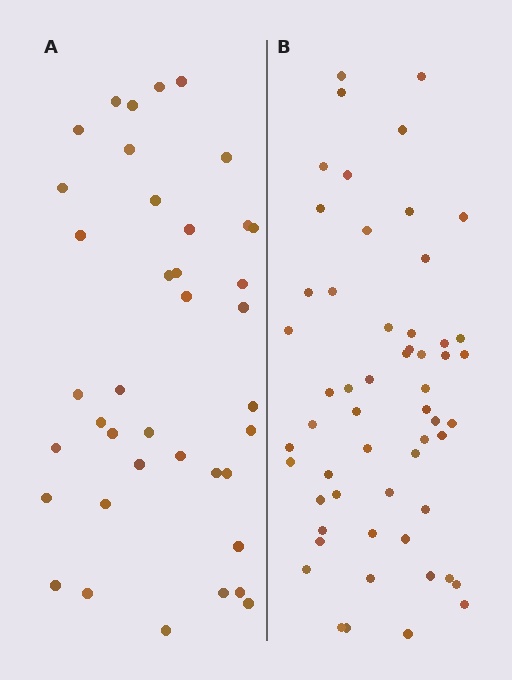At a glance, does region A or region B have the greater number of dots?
Region B (the right region) has more dots.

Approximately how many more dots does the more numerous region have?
Region B has approximately 15 more dots than region A.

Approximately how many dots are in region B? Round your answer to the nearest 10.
About 60 dots. (The exact count is 56, which rounds to 60.)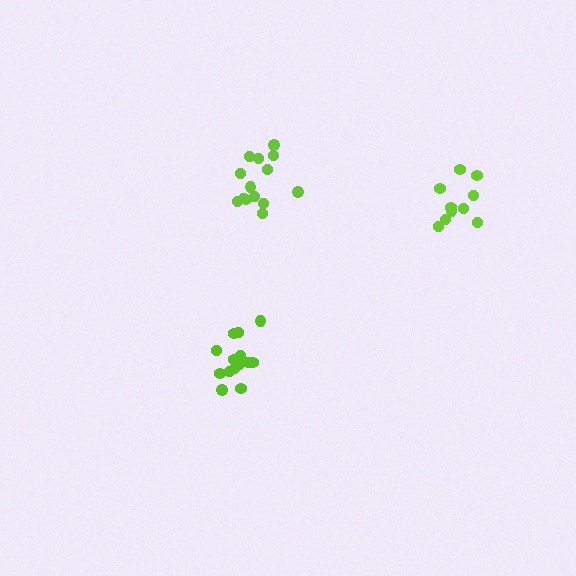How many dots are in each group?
Group 1: 14 dots, Group 2: 10 dots, Group 3: 14 dots (38 total).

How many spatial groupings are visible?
There are 3 spatial groupings.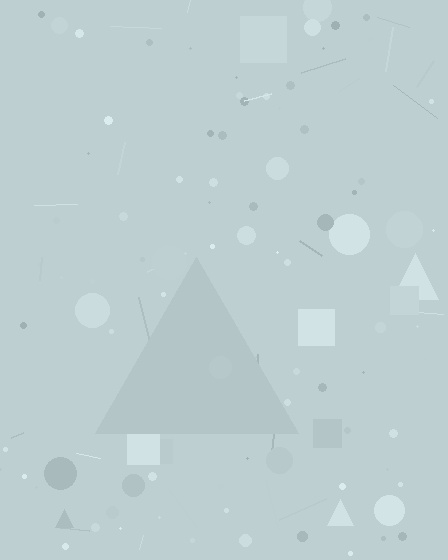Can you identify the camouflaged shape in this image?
The camouflaged shape is a triangle.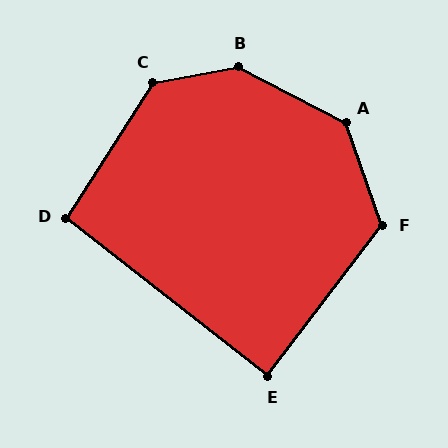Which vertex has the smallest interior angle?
E, at approximately 89 degrees.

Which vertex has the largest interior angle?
B, at approximately 142 degrees.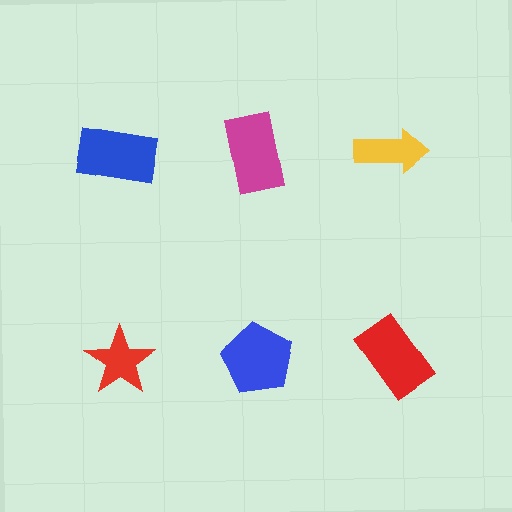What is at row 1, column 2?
A magenta rectangle.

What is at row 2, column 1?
A red star.